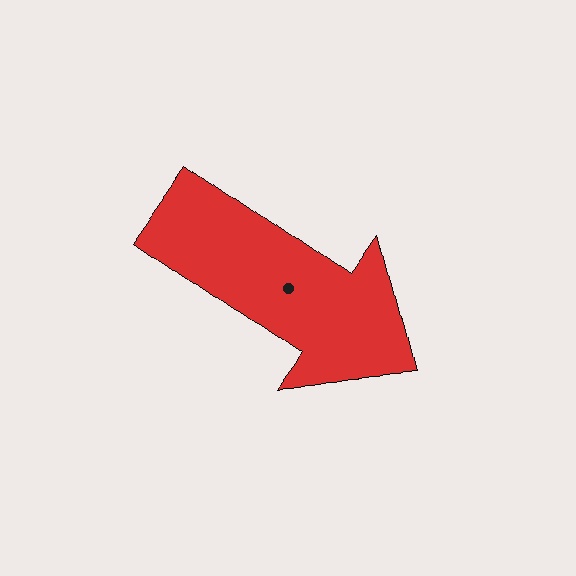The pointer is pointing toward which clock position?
Roughly 4 o'clock.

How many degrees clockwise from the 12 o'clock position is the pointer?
Approximately 125 degrees.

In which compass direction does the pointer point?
Southeast.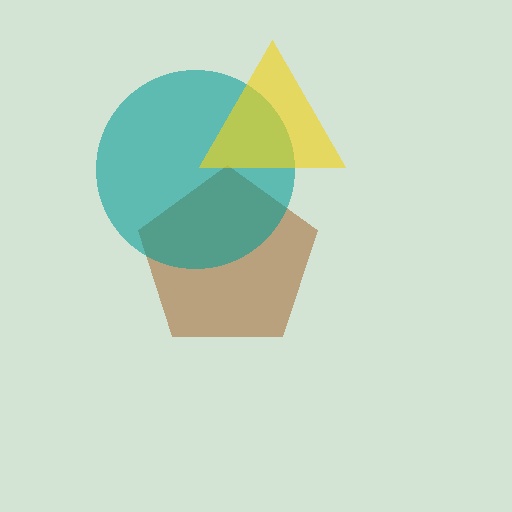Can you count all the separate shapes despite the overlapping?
Yes, there are 3 separate shapes.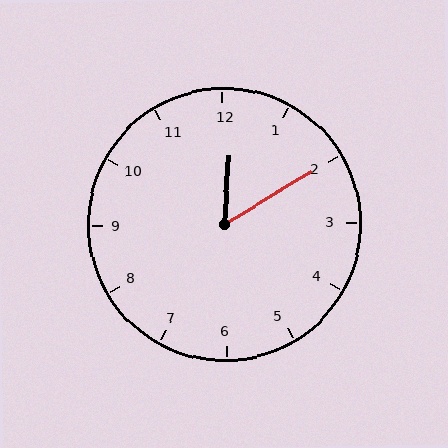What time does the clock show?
12:10.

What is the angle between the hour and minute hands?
Approximately 55 degrees.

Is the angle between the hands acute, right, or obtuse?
It is acute.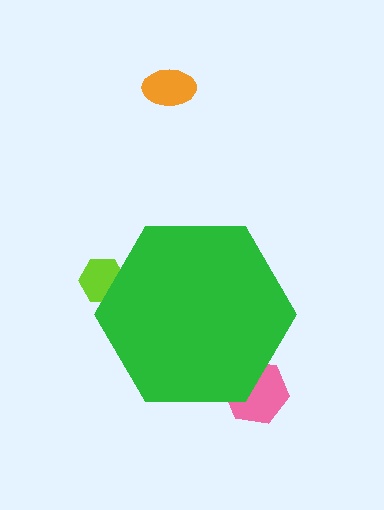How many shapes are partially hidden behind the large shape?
2 shapes are partially hidden.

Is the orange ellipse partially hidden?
No, the orange ellipse is fully visible.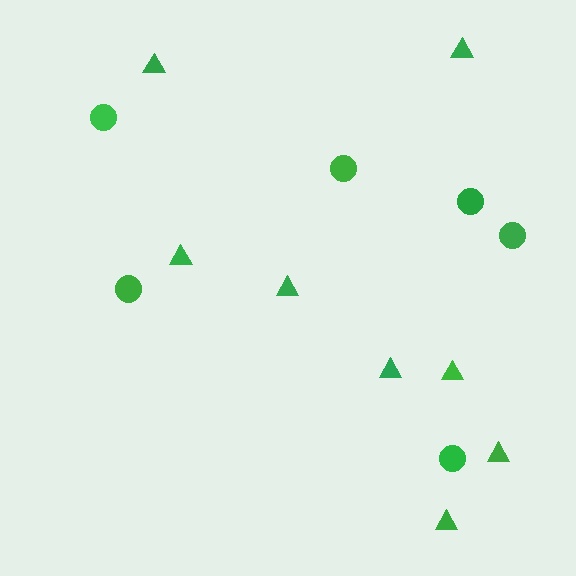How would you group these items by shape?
There are 2 groups: one group of circles (6) and one group of triangles (8).